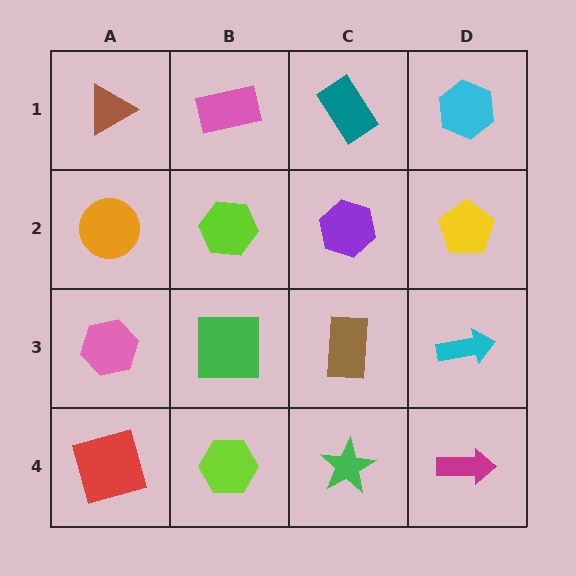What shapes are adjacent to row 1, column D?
A yellow pentagon (row 2, column D), a teal rectangle (row 1, column C).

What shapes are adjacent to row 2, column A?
A brown triangle (row 1, column A), a pink hexagon (row 3, column A), a lime hexagon (row 2, column B).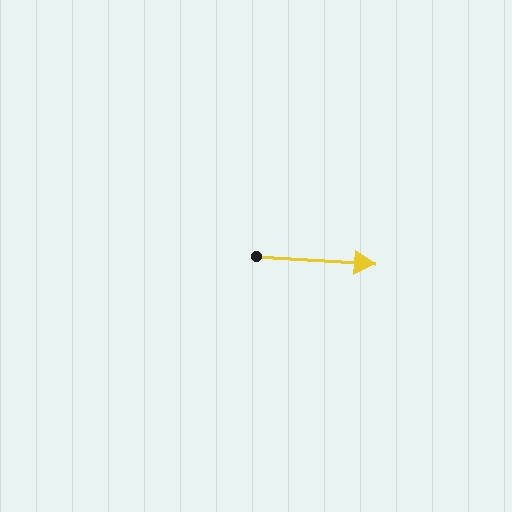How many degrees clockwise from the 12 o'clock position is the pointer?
Approximately 94 degrees.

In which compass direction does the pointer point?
East.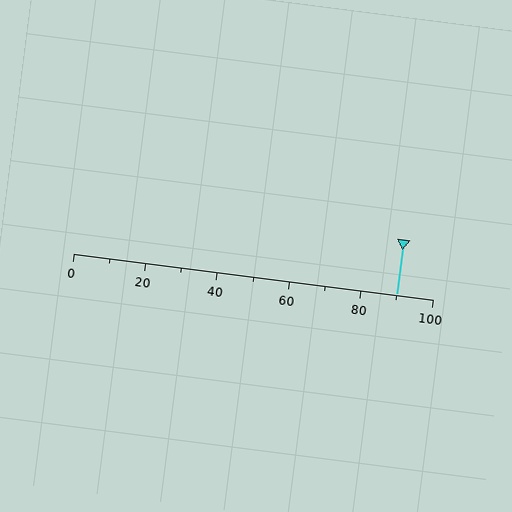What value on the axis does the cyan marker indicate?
The marker indicates approximately 90.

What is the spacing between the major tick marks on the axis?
The major ticks are spaced 20 apart.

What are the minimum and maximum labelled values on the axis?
The axis runs from 0 to 100.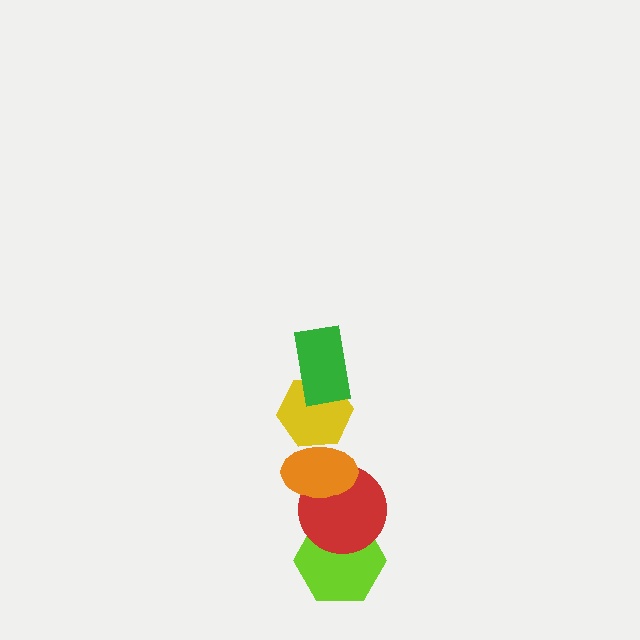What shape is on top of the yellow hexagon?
The green rectangle is on top of the yellow hexagon.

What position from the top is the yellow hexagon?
The yellow hexagon is 2nd from the top.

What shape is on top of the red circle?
The orange ellipse is on top of the red circle.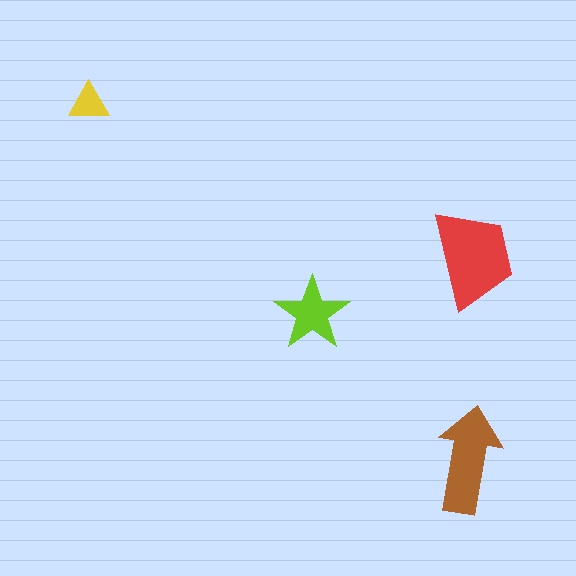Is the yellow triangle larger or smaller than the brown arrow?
Smaller.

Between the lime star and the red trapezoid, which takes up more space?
The red trapezoid.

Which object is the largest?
The red trapezoid.